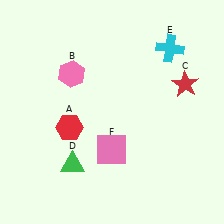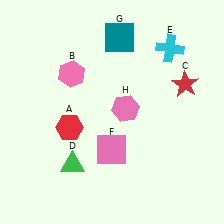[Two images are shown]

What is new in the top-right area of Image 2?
A teal square (G) was added in the top-right area of Image 2.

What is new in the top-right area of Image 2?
A pink hexagon (H) was added in the top-right area of Image 2.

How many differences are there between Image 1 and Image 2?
There are 2 differences between the two images.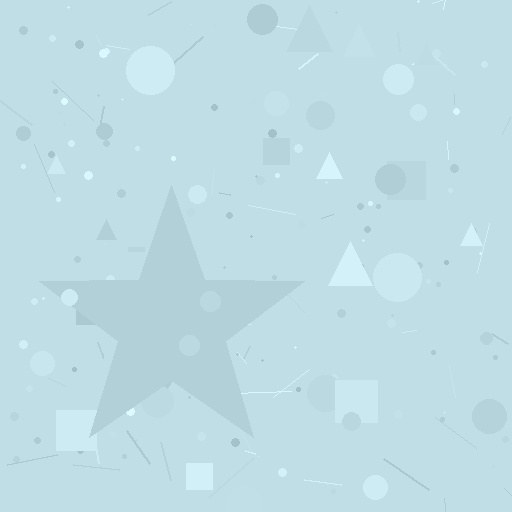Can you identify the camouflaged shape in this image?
The camouflaged shape is a star.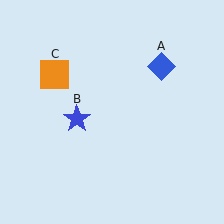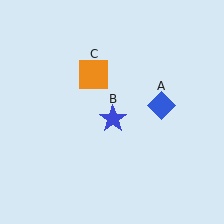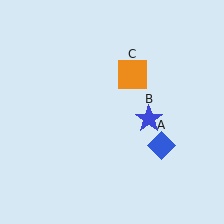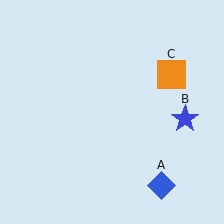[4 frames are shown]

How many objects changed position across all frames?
3 objects changed position: blue diamond (object A), blue star (object B), orange square (object C).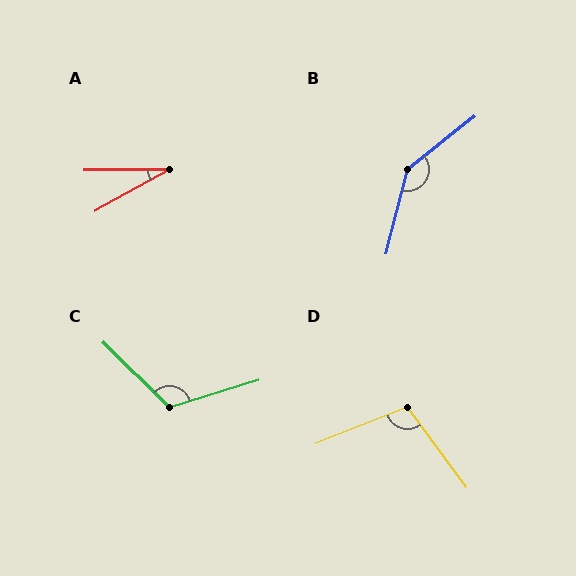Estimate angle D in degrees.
Approximately 105 degrees.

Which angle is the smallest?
A, at approximately 29 degrees.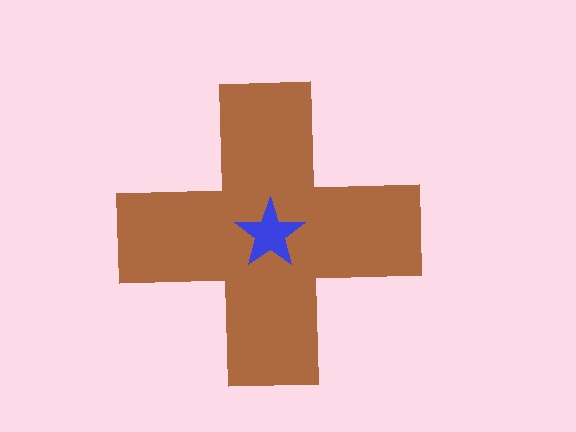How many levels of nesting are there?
2.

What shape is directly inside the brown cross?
The blue star.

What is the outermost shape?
The brown cross.